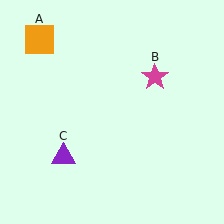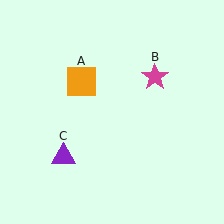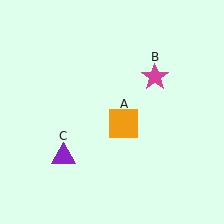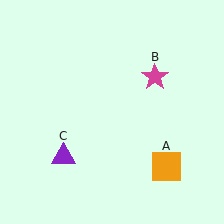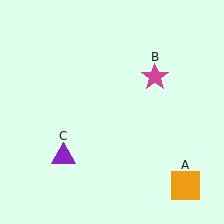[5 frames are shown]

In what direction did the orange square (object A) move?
The orange square (object A) moved down and to the right.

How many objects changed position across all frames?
1 object changed position: orange square (object A).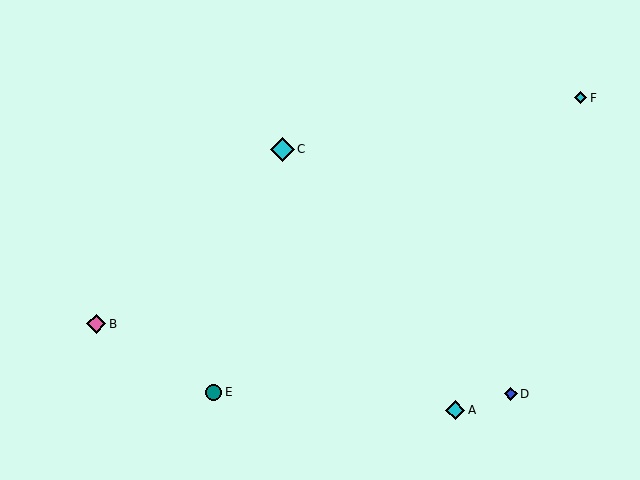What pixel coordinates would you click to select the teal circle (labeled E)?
Click at (214, 392) to select the teal circle E.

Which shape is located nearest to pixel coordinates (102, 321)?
The pink diamond (labeled B) at (96, 324) is nearest to that location.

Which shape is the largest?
The cyan diamond (labeled C) is the largest.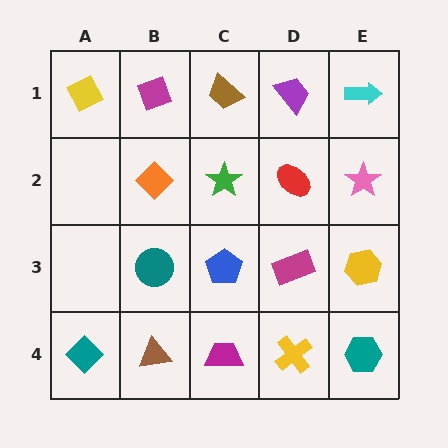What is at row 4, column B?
A brown triangle.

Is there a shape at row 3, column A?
No, that cell is empty.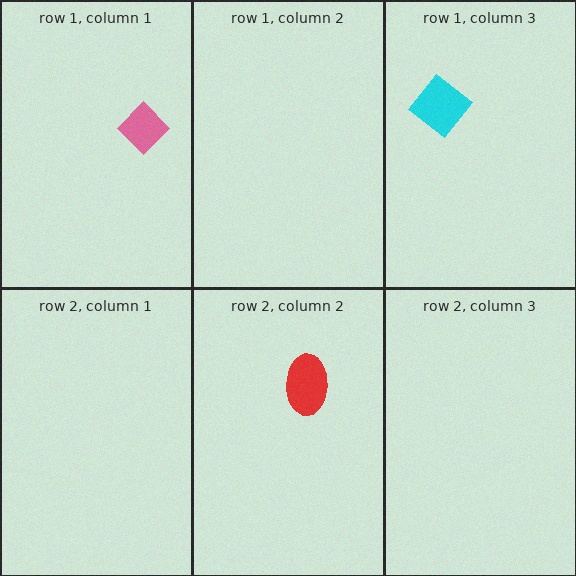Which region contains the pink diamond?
The row 1, column 1 region.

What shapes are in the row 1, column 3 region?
The cyan diamond.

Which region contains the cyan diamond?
The row 1, column 3 region.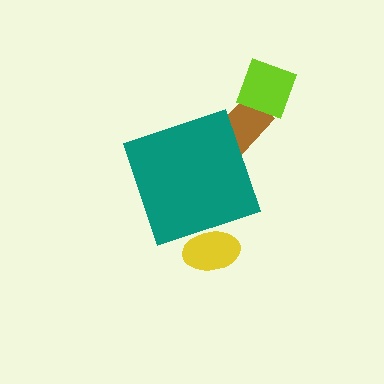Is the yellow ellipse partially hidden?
Yes, the yellow ellipse is partially hidden behind the teal diamond.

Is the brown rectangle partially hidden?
Yes, the brown rectangle is partially hidden behind the teal diamond.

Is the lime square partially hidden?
No, the lime square is fully visible.